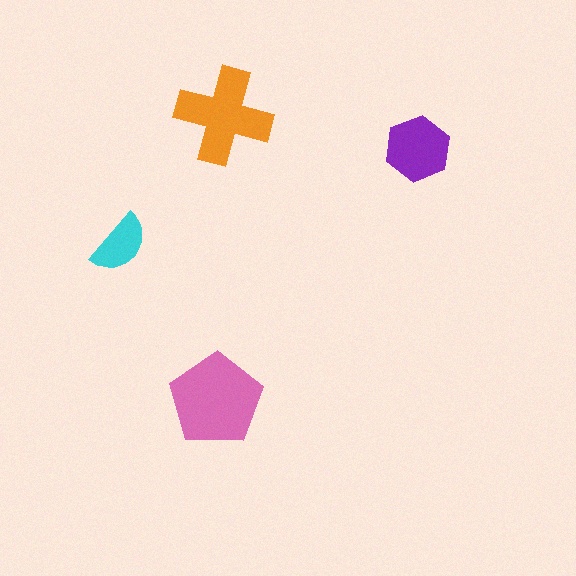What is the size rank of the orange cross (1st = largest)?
2nd.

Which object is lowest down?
The pink pentagon is bottommost.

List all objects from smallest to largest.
The cyan semicircle, the purple hexagon, the orange cross, the pink pentagon.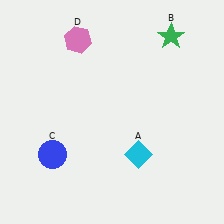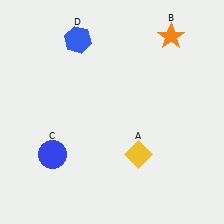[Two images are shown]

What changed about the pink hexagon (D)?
In Image 1, D is pink. In Image 2, it changed to blue.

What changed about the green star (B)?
In Image 1, B is green. In Image 2, it changed to orange.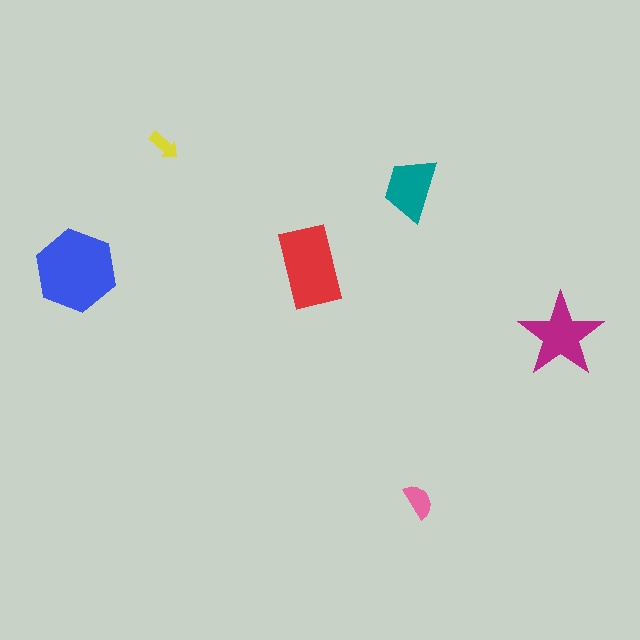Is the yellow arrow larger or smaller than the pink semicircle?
Smaller.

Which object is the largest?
The blue hexagon.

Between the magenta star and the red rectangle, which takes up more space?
The red rectangle.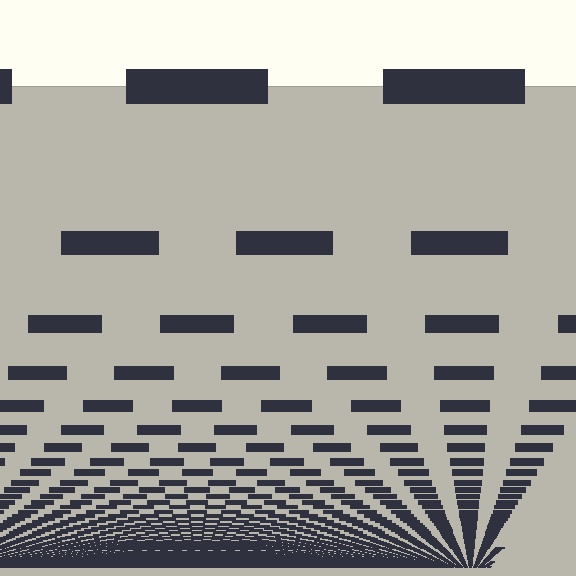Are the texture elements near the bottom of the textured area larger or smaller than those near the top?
Smaller. The gradient is inverted — elements near the bottom are smaller and denser.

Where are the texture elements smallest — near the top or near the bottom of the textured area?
Near the bottom.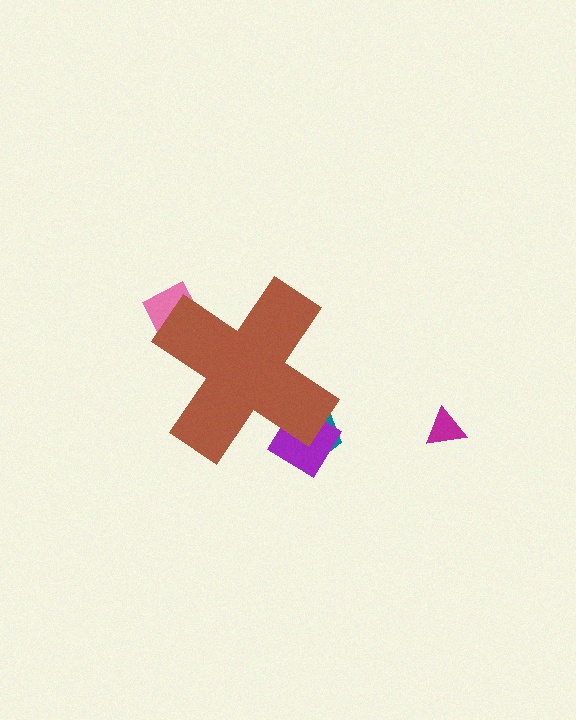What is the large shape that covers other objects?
A brown cross.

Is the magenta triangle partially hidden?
No, the magenta triangle is fully visible.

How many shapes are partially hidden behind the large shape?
3 shapes are partially hidden.